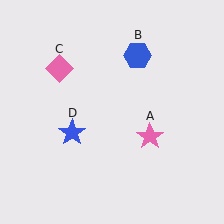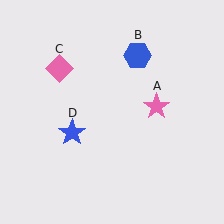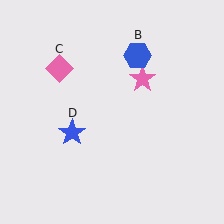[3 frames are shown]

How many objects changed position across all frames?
1 object changed position: pink star (object A).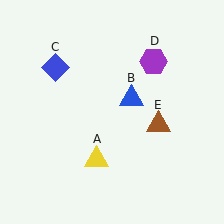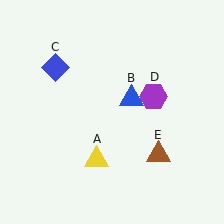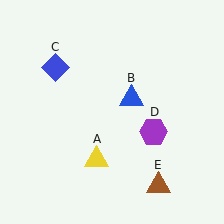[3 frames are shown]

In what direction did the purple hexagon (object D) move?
The purple hexagon (object D) moved down.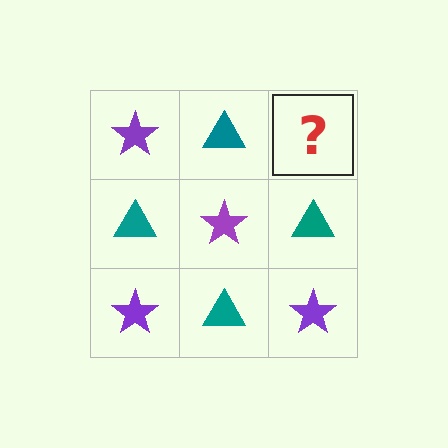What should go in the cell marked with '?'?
The missing cell should contain a purple star.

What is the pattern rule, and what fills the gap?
The rule is that it alternates purple star and teal triangle in a checkerboard pattern. The gap should be filled with a purple star.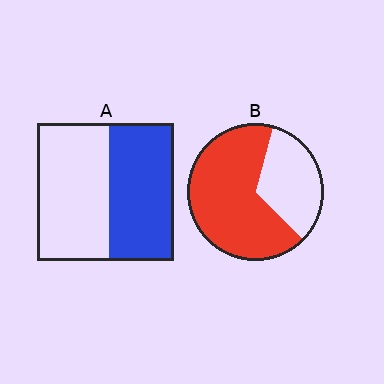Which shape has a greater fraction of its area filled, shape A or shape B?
Shape B.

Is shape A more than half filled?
Roughly half.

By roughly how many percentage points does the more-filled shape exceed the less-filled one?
By roughly 20 percentage points (B over A).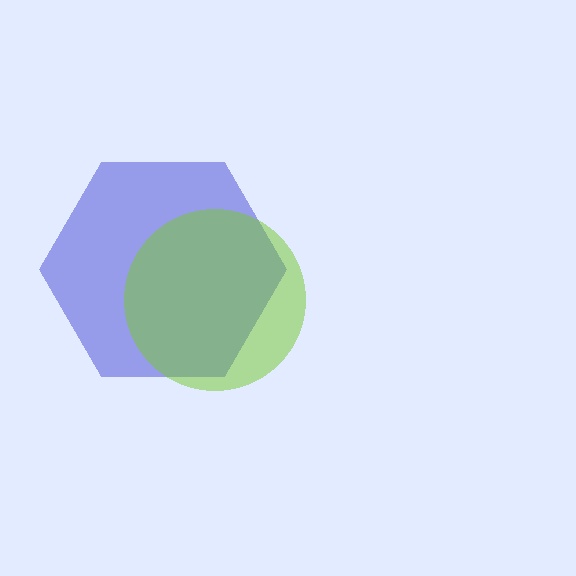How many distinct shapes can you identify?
There are 2 distinct shapes: a blue hexagon, a lime circle.